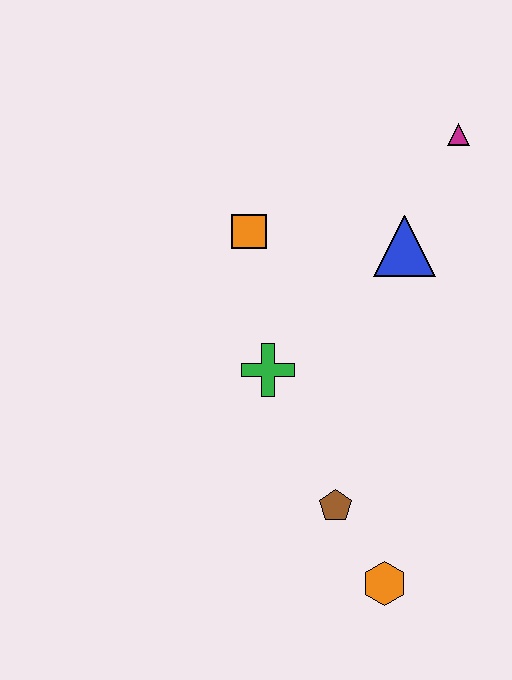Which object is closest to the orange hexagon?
The brown pentagon is closest to the orange hexagon.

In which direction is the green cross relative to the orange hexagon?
The green cross is above the orange hexagon.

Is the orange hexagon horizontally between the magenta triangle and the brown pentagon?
Yes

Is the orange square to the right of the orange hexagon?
No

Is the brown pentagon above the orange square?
No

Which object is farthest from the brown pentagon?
The magenta triangle is farthest from the brown pentagon.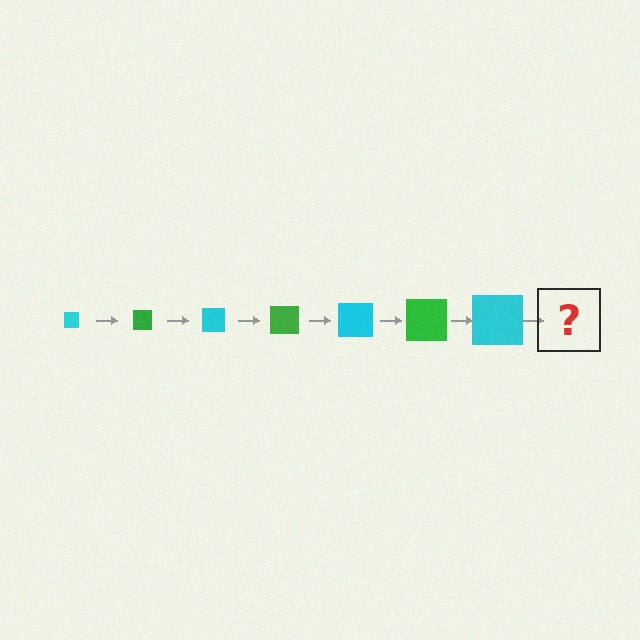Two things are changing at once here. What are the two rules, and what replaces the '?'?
The two rules are that the square grows larger each step and the color cycles through cyan and green. The '?' should be a green square, larger than the previous one.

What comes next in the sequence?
The next element should be a green square, larger than the previous one.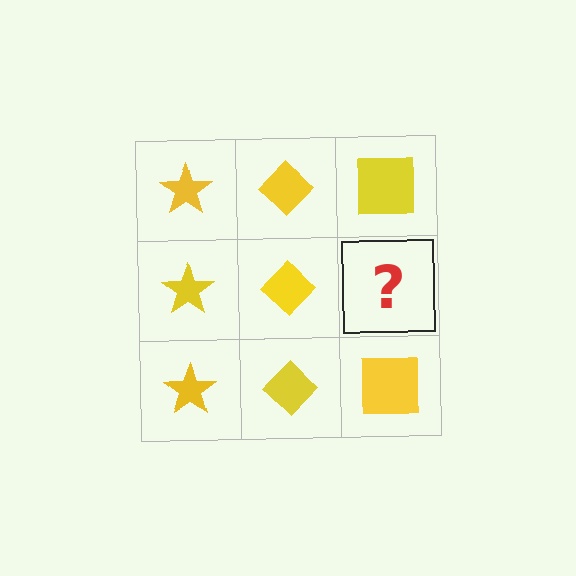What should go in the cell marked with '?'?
The missing cell should contain a yellow square.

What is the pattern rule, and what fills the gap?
The rule is that each column has a consistent shape. The gap should be filled with a yellow square.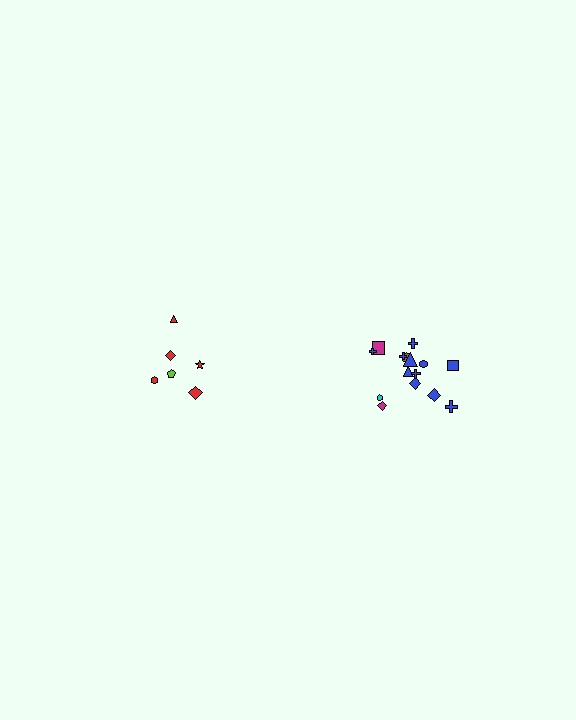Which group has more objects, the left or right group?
The right group.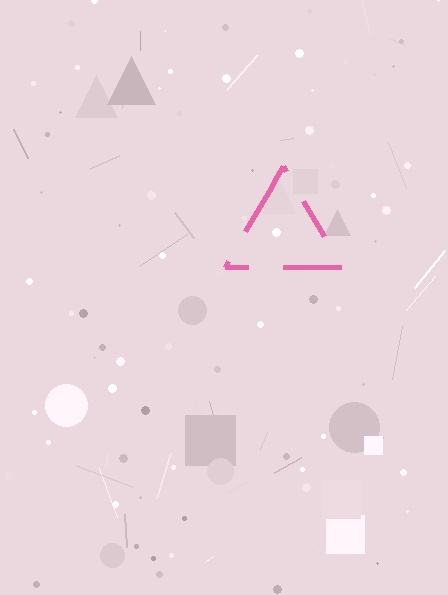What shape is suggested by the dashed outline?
The dashed outline suggests a triangle.